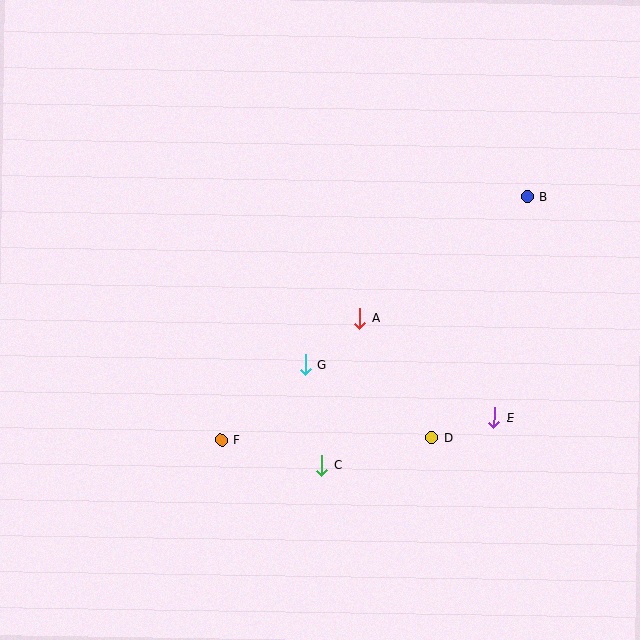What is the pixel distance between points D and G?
The distance between D and G is 146 pixels.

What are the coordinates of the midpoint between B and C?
The midpoint between B and C is at (424, 331).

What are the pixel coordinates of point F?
Point F is at (221, 440).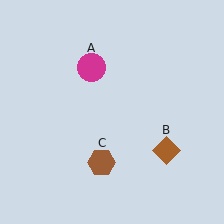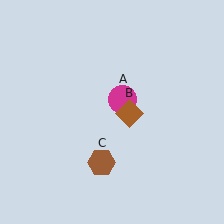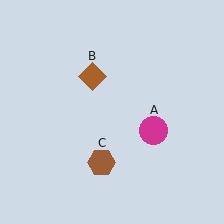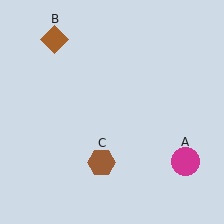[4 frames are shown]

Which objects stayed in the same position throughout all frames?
Brown hexagon (object C) remained stationary.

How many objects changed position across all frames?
2 objects changed position: magenta circle (object A), brown diamond (object B).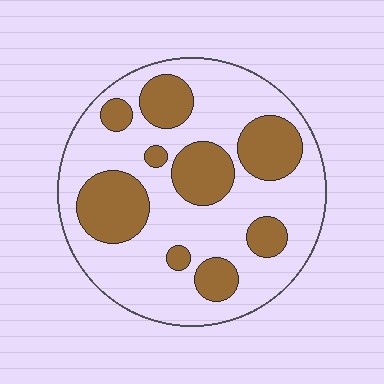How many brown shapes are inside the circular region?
9.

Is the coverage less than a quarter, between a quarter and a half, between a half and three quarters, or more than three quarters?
Between a quarter and a half.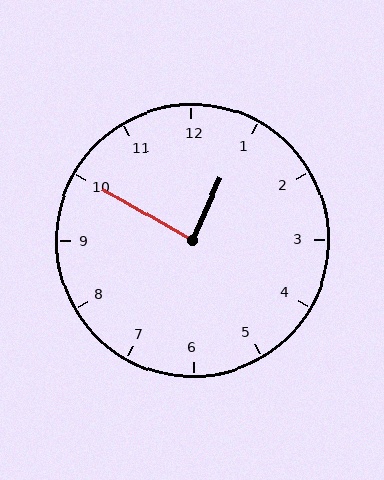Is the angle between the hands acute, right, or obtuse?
It is right.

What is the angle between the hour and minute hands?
Approximately 85 degrees.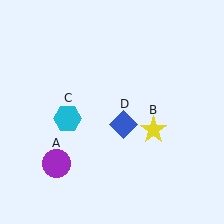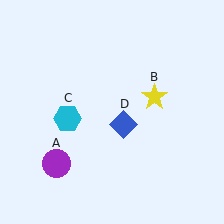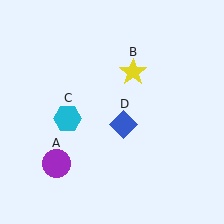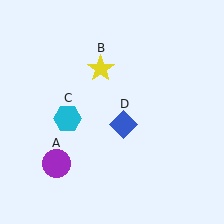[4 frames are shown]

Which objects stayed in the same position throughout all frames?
Purple circle (object A) and cyan hexagon (object C) and blue diamond (object D) remained stationary.